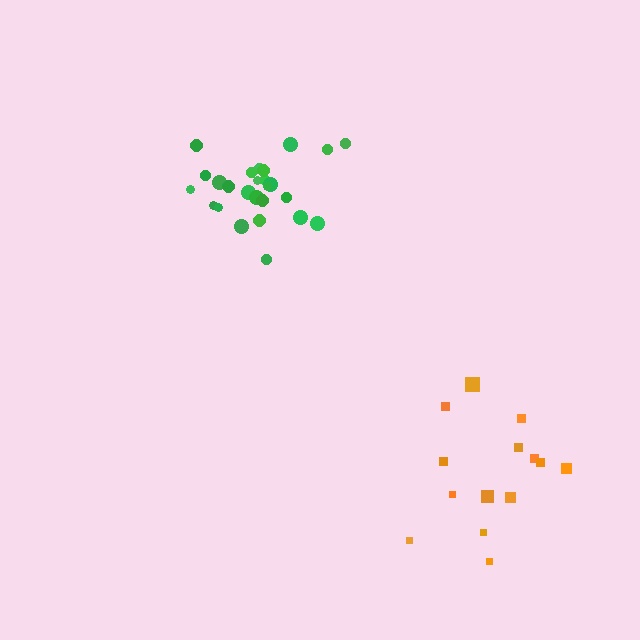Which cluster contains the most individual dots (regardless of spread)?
Green (26).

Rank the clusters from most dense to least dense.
green, orange.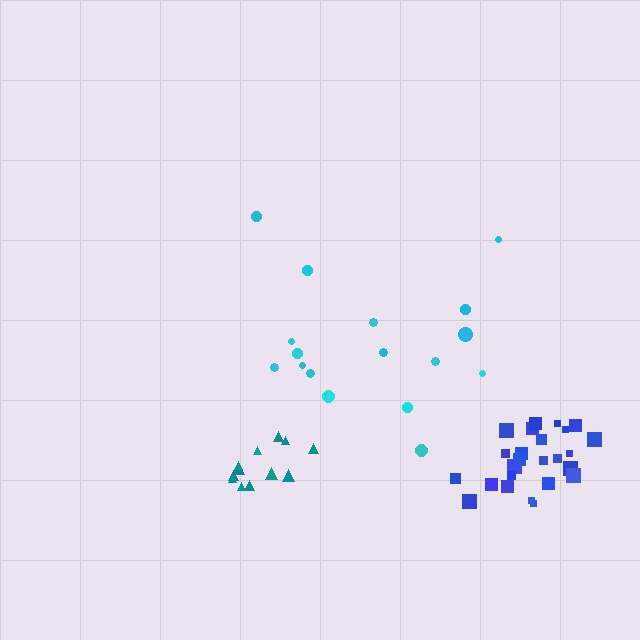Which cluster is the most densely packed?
Teal.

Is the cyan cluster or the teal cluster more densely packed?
Teal.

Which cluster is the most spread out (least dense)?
Cyan.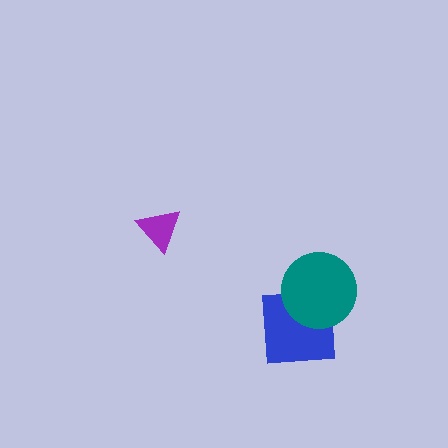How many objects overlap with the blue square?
1 object overlaps with the blue square.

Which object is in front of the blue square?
The teal circle is in front of the blue square.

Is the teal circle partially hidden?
No, no other shape covers it.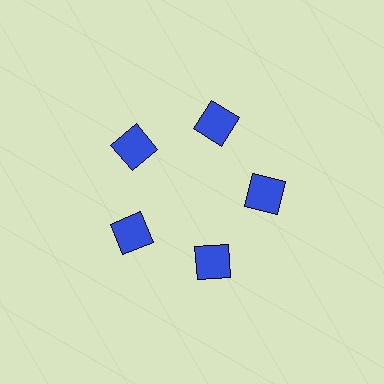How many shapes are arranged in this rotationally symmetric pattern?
There are 5 shapes, arranged in 5 groups of 1.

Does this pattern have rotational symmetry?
Yes, this pattern has 5-fold rotational symmetry. It looks the same after rotating 72 degrees around the center.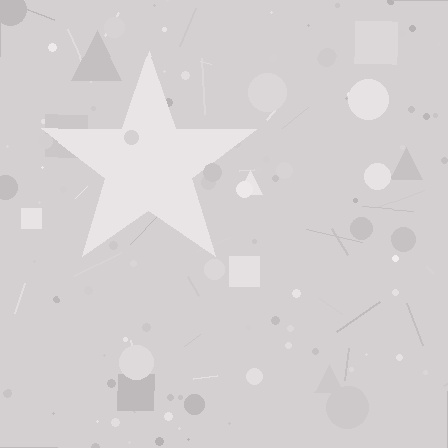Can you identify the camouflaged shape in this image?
The camouflaged shape is a star.